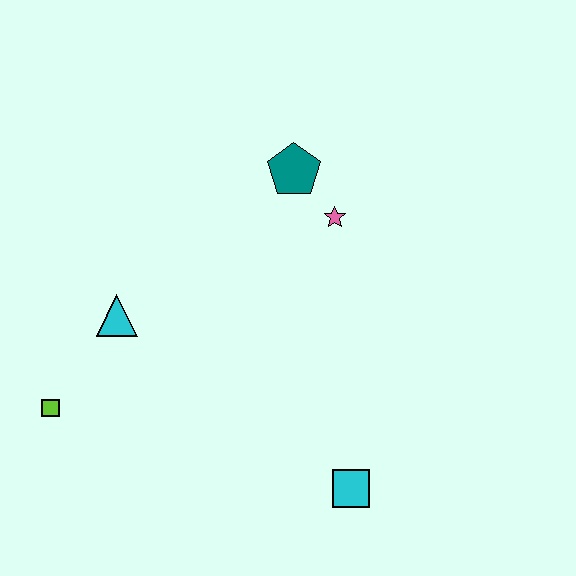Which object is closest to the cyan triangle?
The lime square is closest to the cyan triangle.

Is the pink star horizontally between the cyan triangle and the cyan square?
Yes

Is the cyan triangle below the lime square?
No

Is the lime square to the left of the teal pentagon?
Yes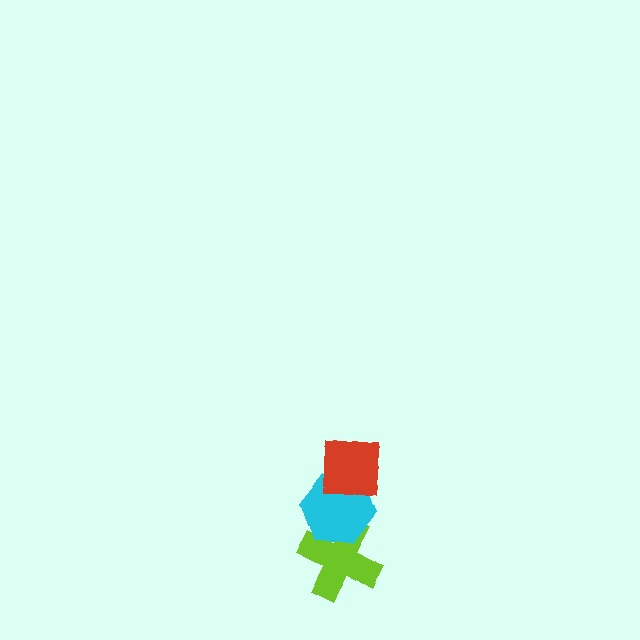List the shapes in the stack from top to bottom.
From top to bottom: the red square, the cyan hexagon, the lime cross.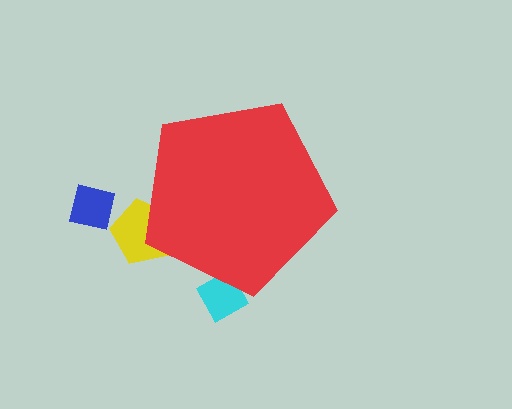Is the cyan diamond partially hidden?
Yes, the cyan diamond is partially hidden behind the red pentagon.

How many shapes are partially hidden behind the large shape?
2 shapes are partially hidden.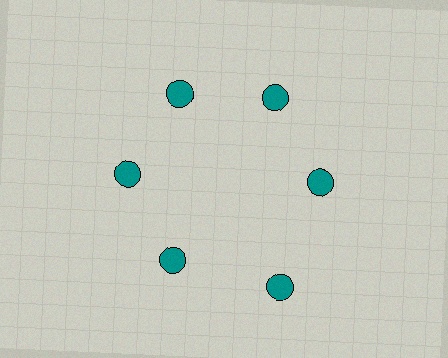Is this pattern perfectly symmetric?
No. The 6 teal circles are arranged in a ring, but one element near the 5 o'clock position is pushed outward from the center, breaking the 6-fold rotational symmetry.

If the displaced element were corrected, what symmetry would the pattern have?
It would have 6-fold rotational symmetry — the pattern would map onto itself every 60 degrees.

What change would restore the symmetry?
The symmetry would be restored by moving it inward, back onto the ring so that all 6 circles sit at equal angles and equal distance from the center.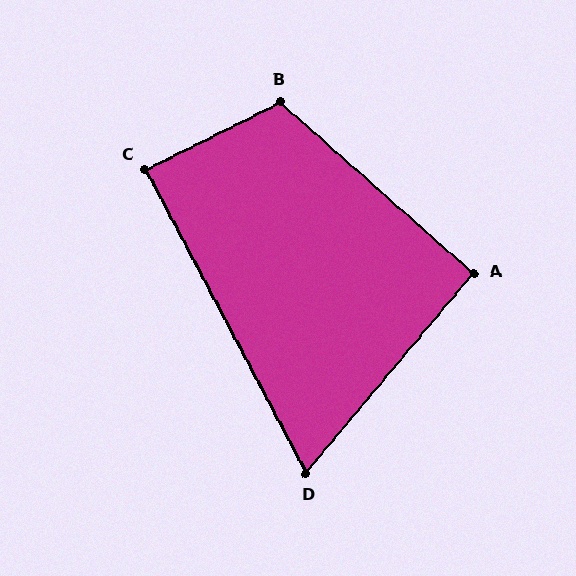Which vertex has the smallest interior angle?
D, at approximately 68 degrees.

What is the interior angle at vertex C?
Approximately 88 degrees (approximately right).